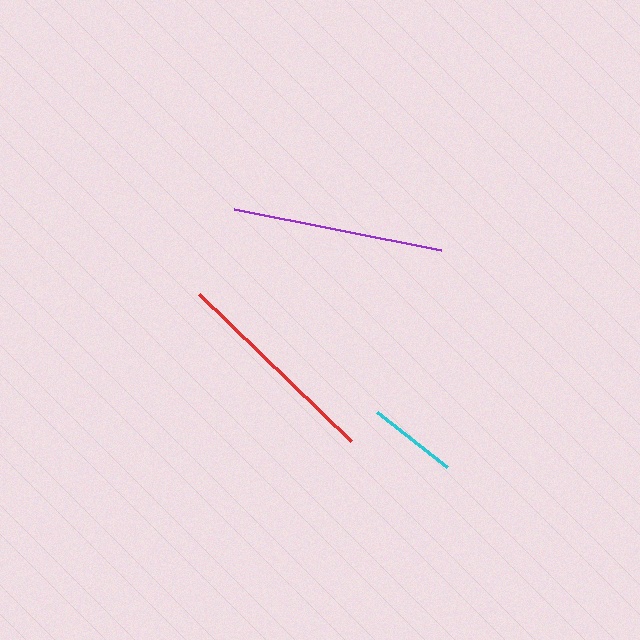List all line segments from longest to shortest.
From longest to shortest: red, purple, cyan.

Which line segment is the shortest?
The cyan line is the shortest at approximately 89 pixels.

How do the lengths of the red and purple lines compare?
The red and purple lines are approximately the same length.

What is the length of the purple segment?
The purple segment is approximately 211 pixels long.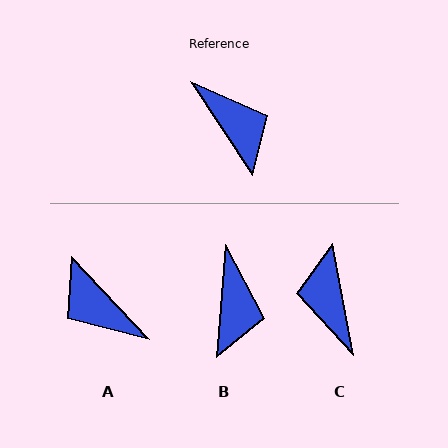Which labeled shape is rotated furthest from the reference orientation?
A, about 170 degrees away.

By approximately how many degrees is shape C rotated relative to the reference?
Approximately 157 degrees counter-clockwise.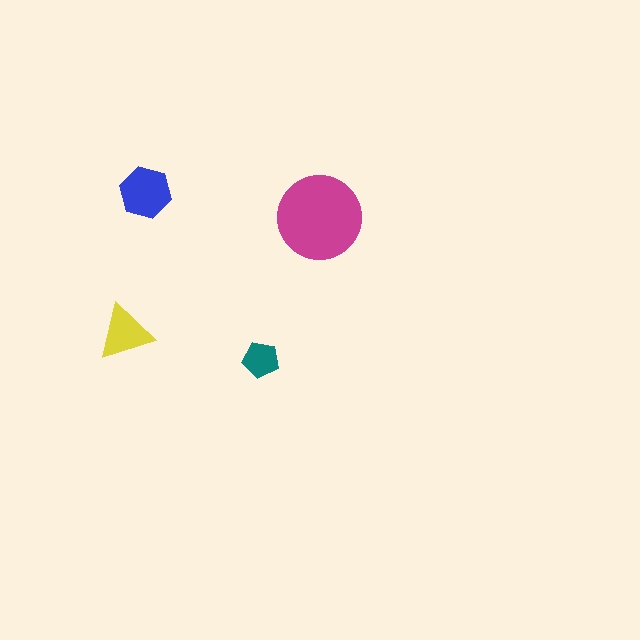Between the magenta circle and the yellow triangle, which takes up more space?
The magenta circle.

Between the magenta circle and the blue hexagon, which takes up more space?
The magenta circle.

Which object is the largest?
The magenta circle.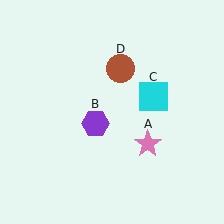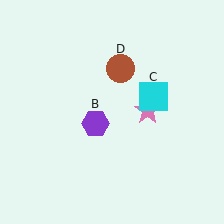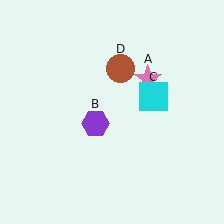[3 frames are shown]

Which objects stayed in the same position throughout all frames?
Purple hexagon (object B) and cyan square (object C) and brown circle (object D) remained stationary.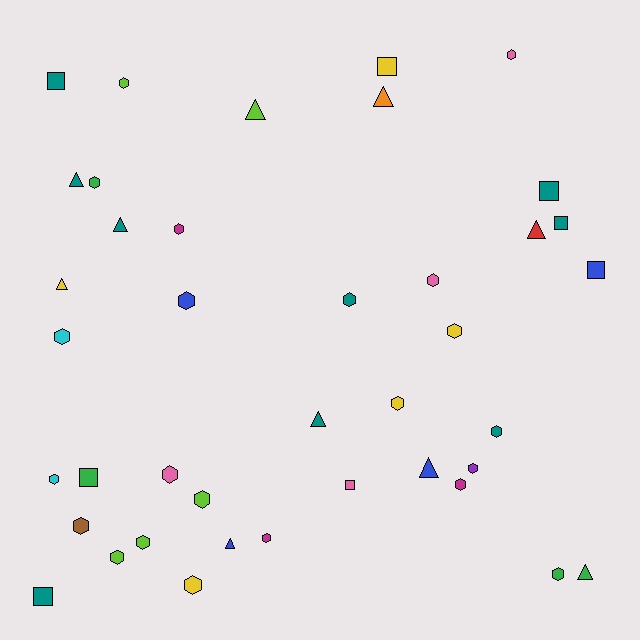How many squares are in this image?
There are 8 squares.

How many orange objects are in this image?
There is 1 orange object.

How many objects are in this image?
There are 40 objects.